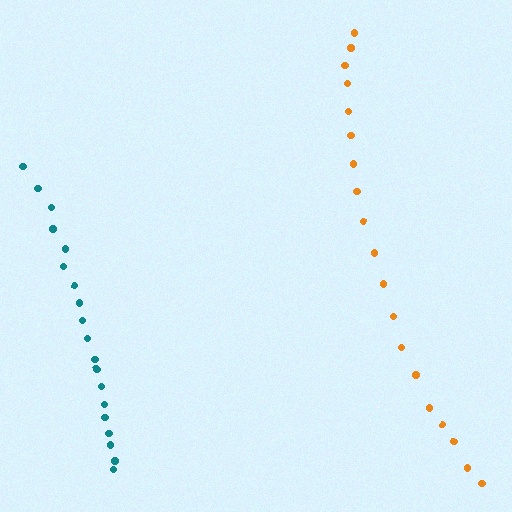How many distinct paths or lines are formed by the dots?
There are 2 distinct paths.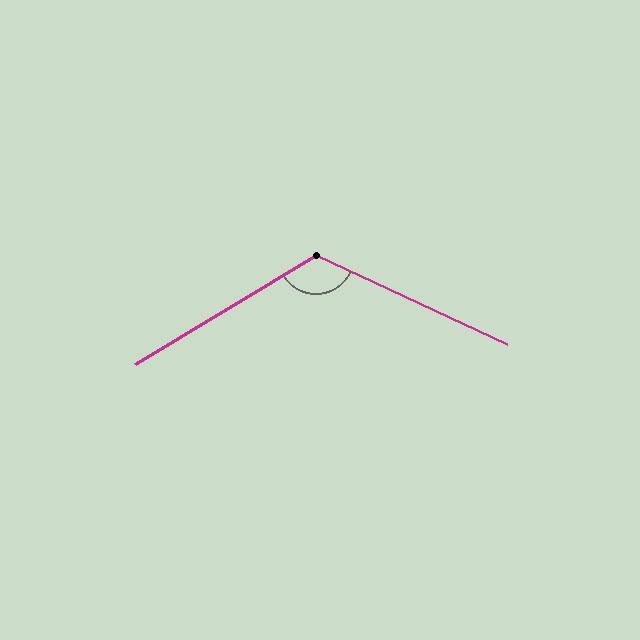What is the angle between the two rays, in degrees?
Approximately 124 degrees.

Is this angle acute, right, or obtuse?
It is obtuse.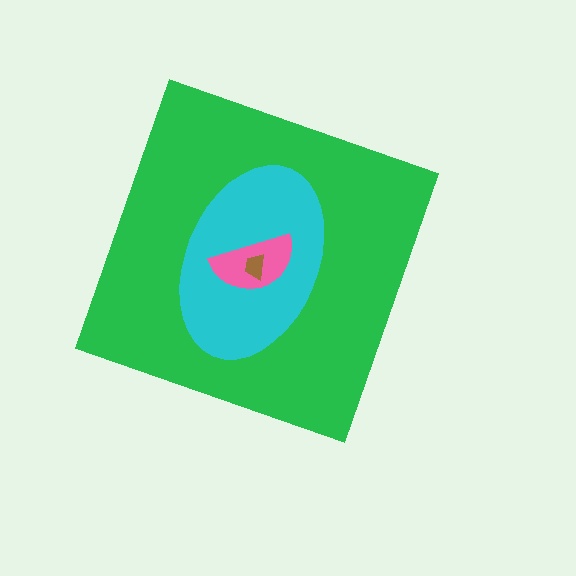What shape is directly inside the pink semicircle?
The brown trapezoid.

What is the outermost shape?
The green diamond.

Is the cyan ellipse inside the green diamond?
Yes.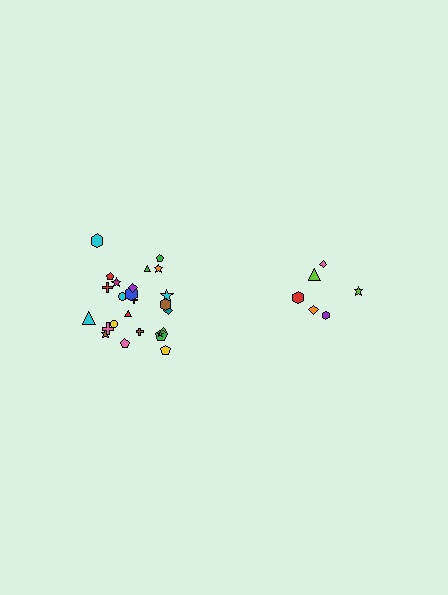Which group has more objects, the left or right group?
The left group.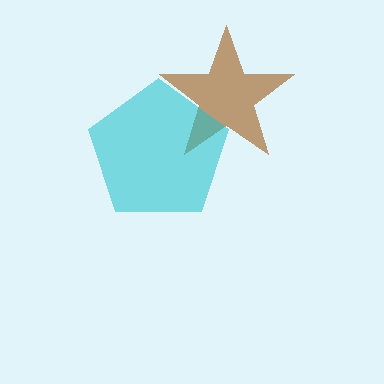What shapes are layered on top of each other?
The layered shapes are: a brown star, a cyan pentagon.